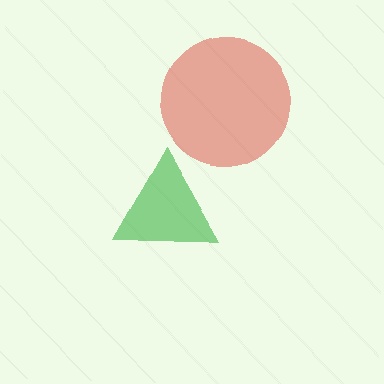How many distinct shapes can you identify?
There are 2 distinct shapes: a green triangle, a red circle.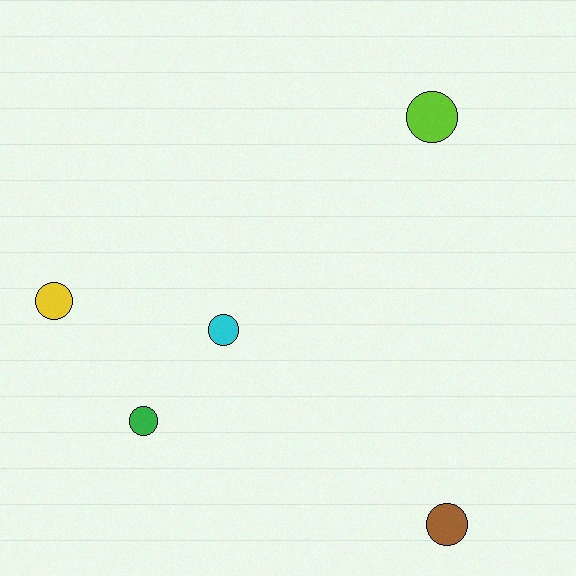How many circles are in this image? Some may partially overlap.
There are 5 circles.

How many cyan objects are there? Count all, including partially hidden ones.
There is 1 cyan object.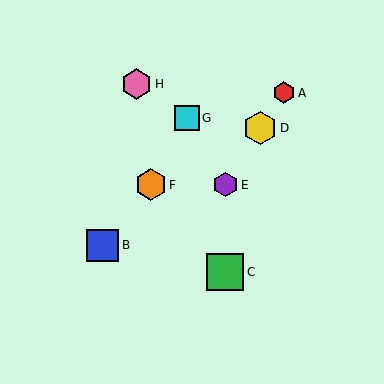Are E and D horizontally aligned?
No, E is at y≈185 and D is at y≈128.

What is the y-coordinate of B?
Object B is at y≈245.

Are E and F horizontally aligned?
Yes, both are at y≈185.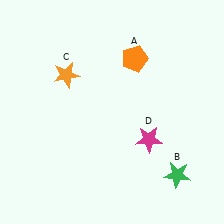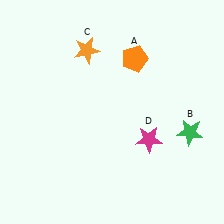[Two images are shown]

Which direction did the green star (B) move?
The green star (B) moved up.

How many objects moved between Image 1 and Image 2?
2 objects moved between the two images.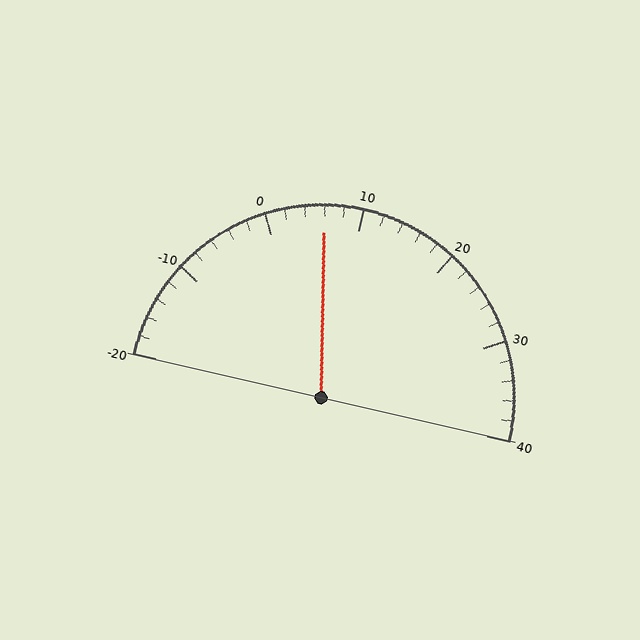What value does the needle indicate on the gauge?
The needle indicates approximately 6.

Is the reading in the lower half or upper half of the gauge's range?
The reading is in the lower half of the range (-20 to 40).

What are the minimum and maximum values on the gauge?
The gauge ranges from -20 to 40.